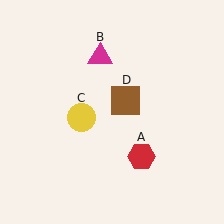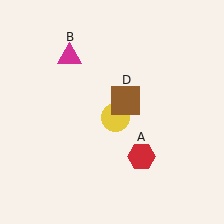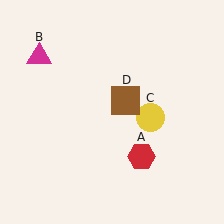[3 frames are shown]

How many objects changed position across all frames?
2 objects changed position: magenta triangle (object B), yellow circle (object C).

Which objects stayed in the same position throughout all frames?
Red hexagon (object A) and brown square (object D) remained stationary.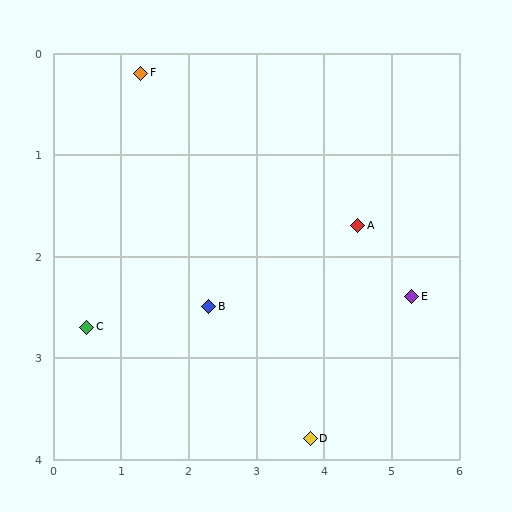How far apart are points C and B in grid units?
Points C and B are about 1.8 grid units apart.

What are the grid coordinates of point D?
Point D is at approximately (3.8, 3.8).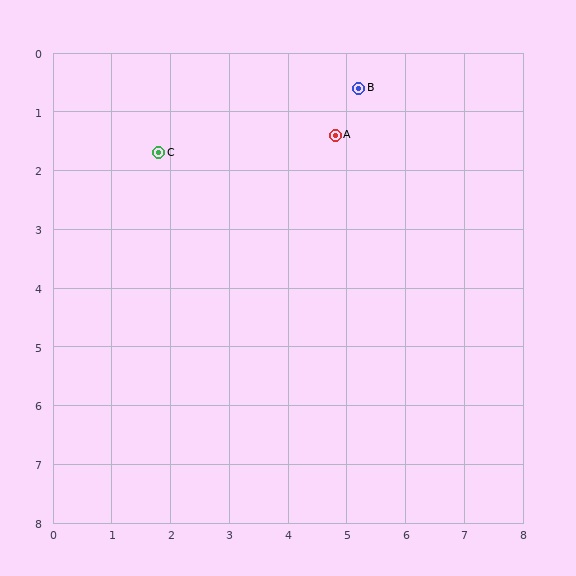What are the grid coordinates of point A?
Point A is at approximately (4.8, 1.4).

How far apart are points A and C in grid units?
Points A and C are about 3.0 grid units apart.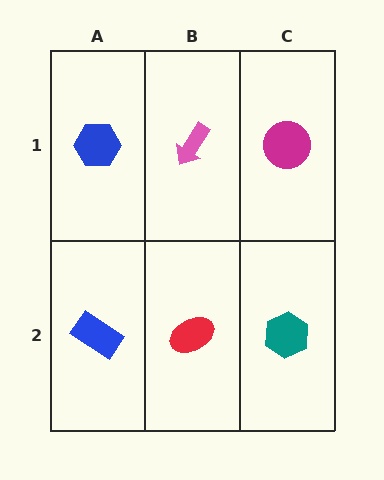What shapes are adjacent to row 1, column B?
A red ellipse (row 2, column B), a blue hexagon (row 1, column A), a magenta circle (row 1, column C).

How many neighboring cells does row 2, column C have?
2.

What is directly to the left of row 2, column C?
A red ellipse.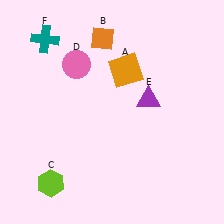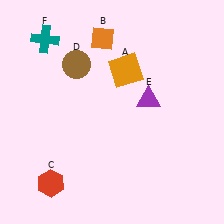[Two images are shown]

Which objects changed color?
C changed from lime to red. D changed from pink to brown.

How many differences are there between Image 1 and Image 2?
There are 2 differences between the two images.